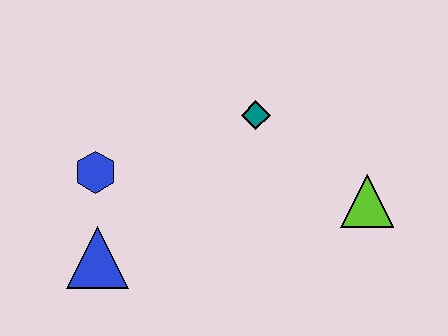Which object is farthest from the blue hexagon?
The lime triangle is farthest from the blue hexagon.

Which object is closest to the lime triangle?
The teal diamond is closest to the lime triangle.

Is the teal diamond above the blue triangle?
Yes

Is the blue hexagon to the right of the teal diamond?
No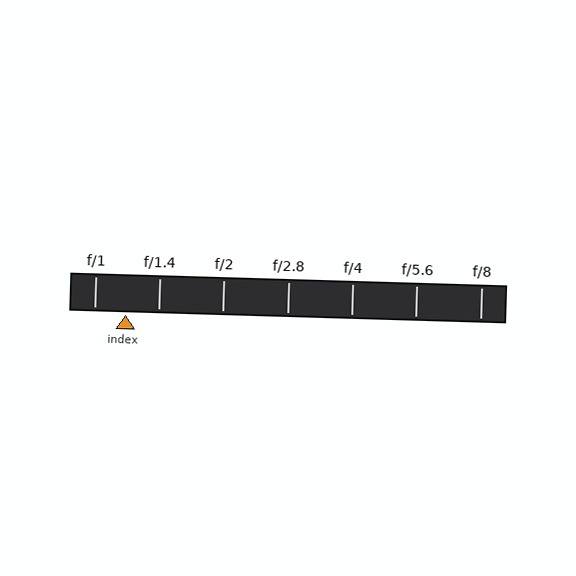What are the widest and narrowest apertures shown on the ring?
The widest aperture shown is f/1 and the narrowest is f/8.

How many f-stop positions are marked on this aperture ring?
There are 7 f-stop positions marked.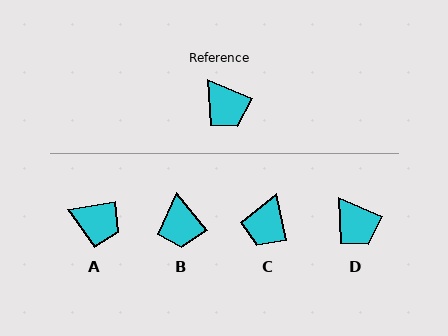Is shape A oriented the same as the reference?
No, it is off by about 33 degrees.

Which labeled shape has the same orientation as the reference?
D.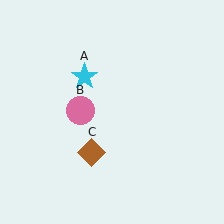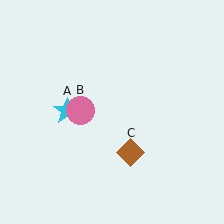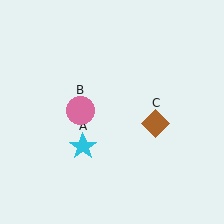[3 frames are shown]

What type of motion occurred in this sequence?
The cyan star (object A), brown diamond (object C) rotated counterclockwise around the center of the scene.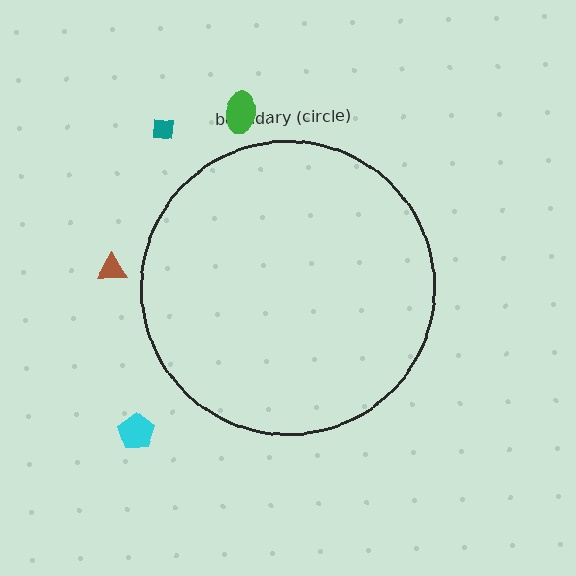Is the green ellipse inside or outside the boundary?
Outside.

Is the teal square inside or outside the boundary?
Outside.